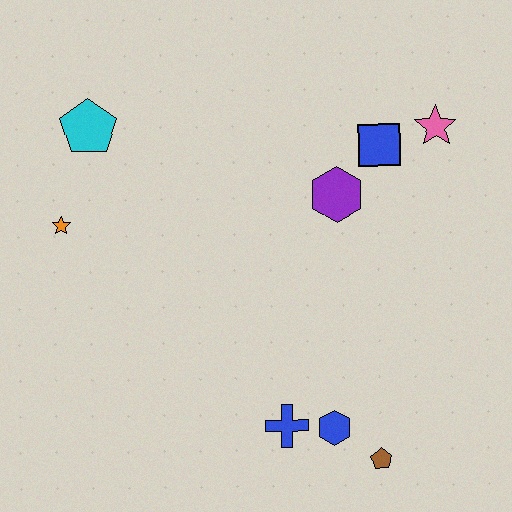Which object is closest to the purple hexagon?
The blue square is closest to the purple hexagon.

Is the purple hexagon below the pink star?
Yes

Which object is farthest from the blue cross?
The cyan pentagon is farthest from the blue cross.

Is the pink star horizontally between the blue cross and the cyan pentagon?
No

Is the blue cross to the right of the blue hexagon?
No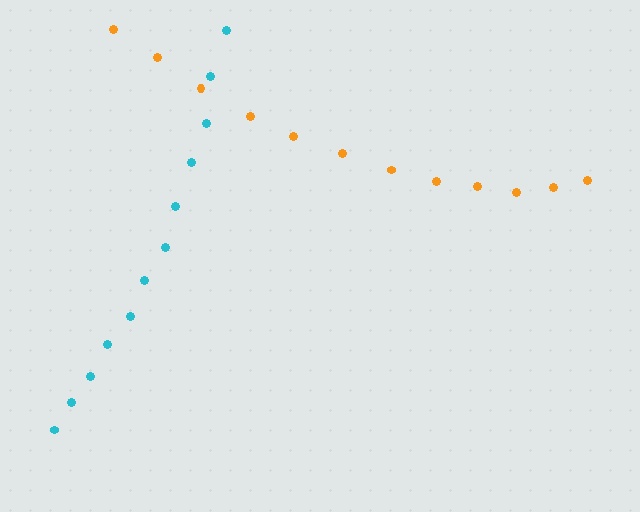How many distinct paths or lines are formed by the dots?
There are 2 distinct paths.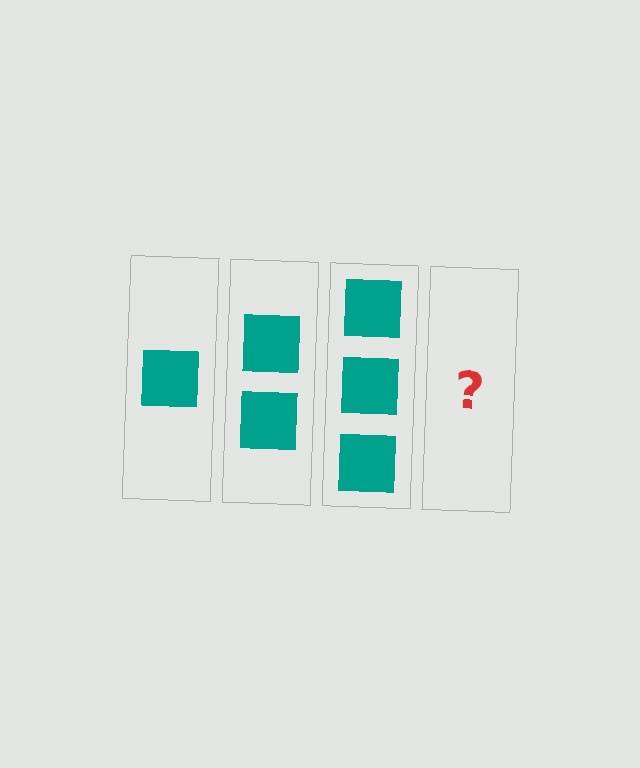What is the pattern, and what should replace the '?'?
The pattern is that each step adds one more square. The '?' should be 4 squares.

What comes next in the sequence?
The next element should be 4 squares.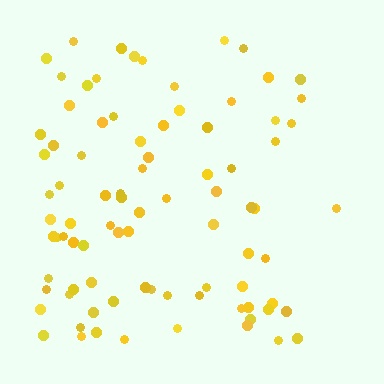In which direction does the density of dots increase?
From right to left, with the left side densest.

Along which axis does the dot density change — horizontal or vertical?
Horizontal.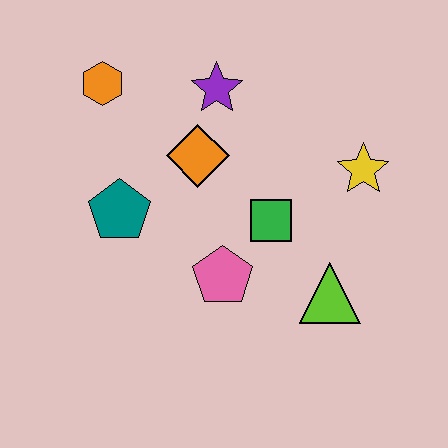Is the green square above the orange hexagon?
No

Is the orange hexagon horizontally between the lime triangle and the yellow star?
No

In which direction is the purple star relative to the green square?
The purple star is above the green square.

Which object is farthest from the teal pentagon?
The yellow star is farthest from the teal pentagon.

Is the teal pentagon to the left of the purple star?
Yes